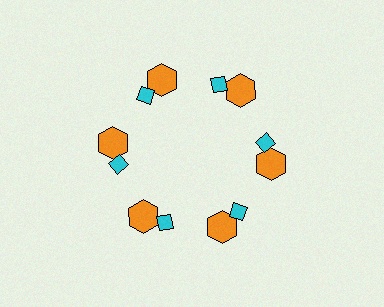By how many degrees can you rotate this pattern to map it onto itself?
The pattern maps onto itself every 60 degrees of rotation.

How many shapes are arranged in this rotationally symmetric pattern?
There are 12 shapes, arranged in 6 groups of 2.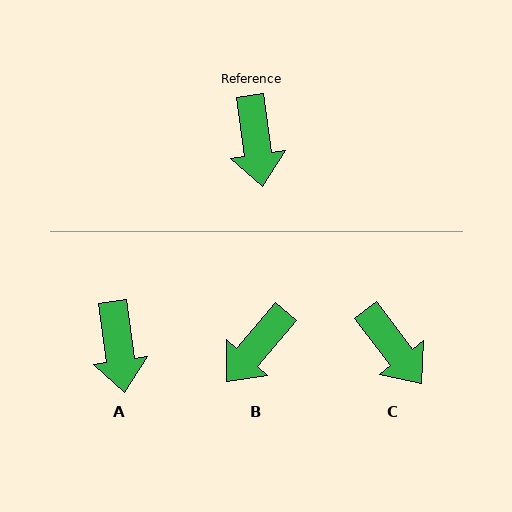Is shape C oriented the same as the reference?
No, it is off by about 30 degrees.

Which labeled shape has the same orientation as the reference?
A.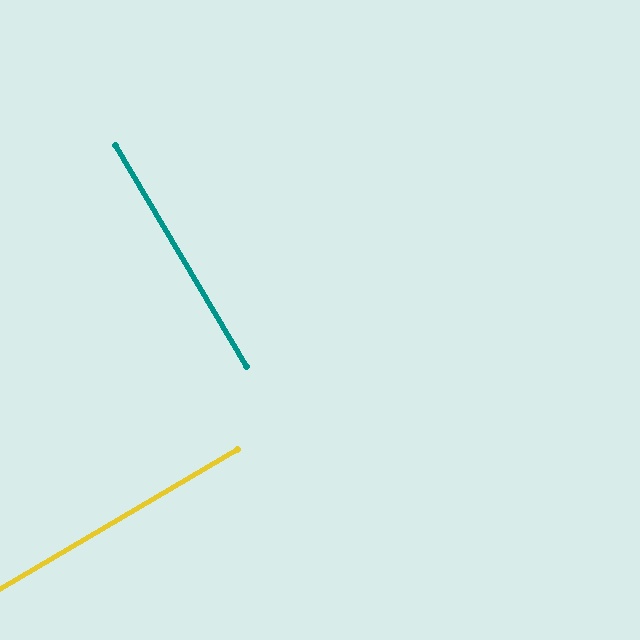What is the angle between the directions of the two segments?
Approximately 90 degrees.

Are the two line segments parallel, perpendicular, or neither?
Perpendicular — they meet at approximately 90°.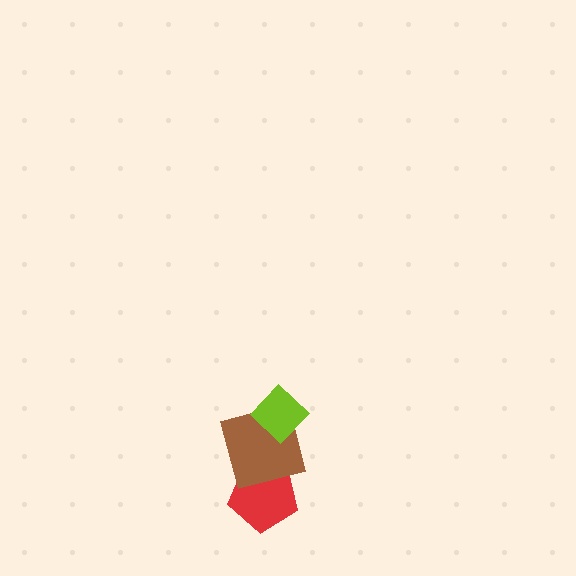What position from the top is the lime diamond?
The lime diamond is 1st from the top.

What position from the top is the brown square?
The brown square is 2nd from the top.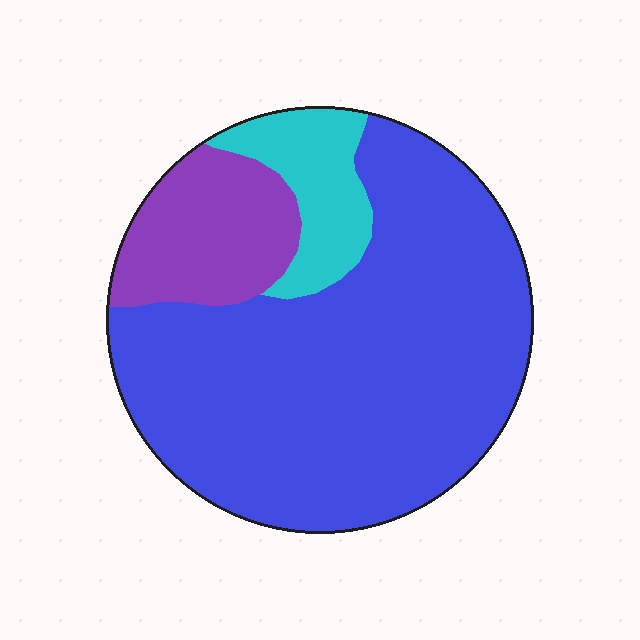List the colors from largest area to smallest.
From largest to smallest: blue, purple, cyan.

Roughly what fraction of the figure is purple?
Purple takes up about one sixth (1/6) of the figure.